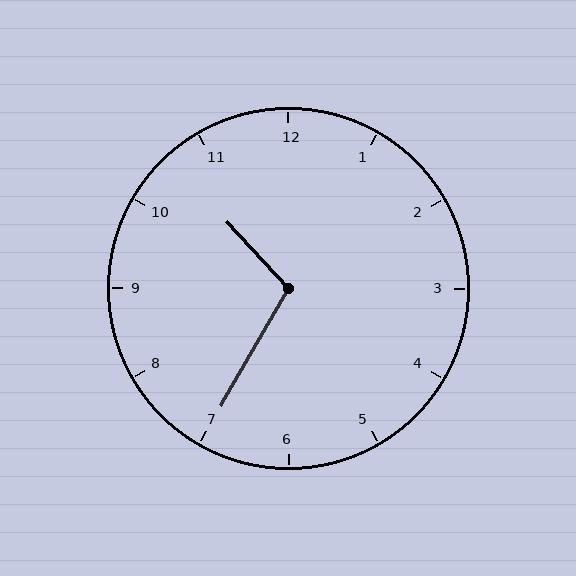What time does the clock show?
10:35.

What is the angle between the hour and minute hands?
Approximately 108 degrees.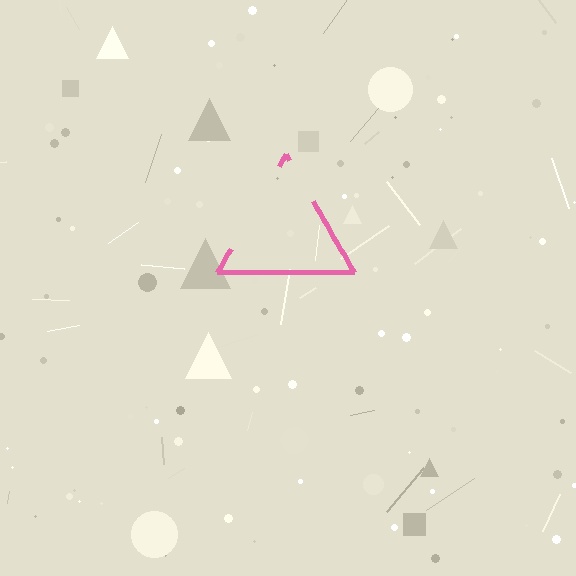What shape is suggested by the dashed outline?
The dashed outline suggests a triangle.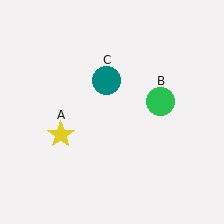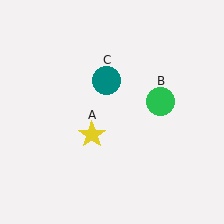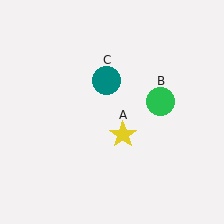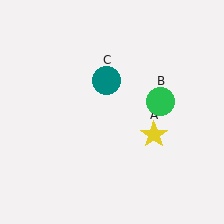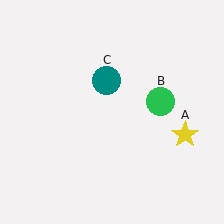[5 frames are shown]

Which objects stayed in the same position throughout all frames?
Green circle (object B) and teal circle (object C) remained stationary.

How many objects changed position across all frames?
1 object changed position: yellow star (object A).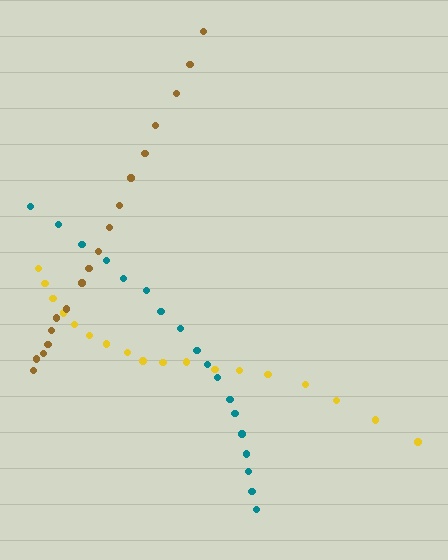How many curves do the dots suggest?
There are 3 distinct paths.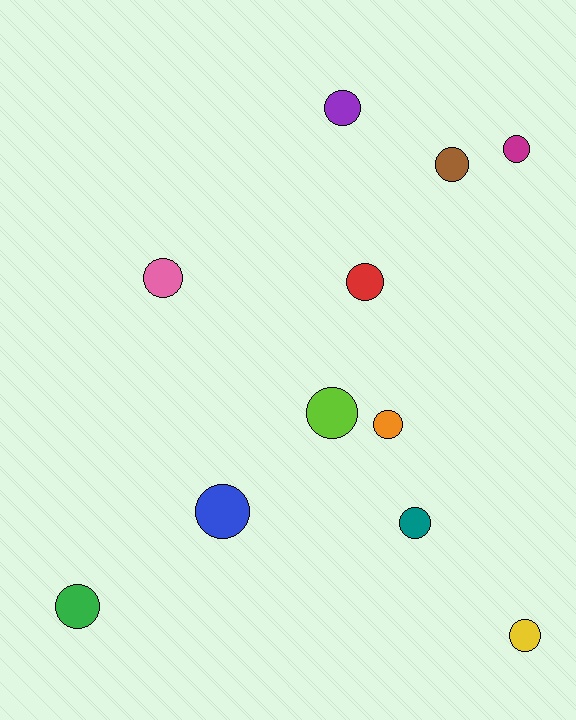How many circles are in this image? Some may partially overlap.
There are 11 circles.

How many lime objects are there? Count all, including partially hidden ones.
There is 1 lime object.